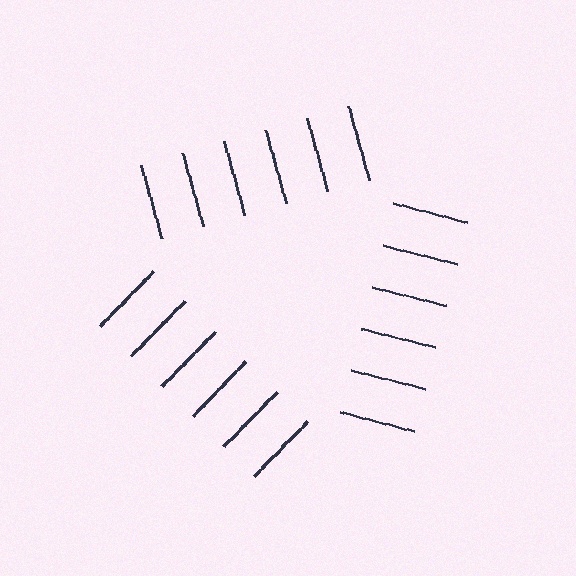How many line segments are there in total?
18 — 6 along each of the 3 edges.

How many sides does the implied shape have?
3 sides — the line-ends trace a triangle.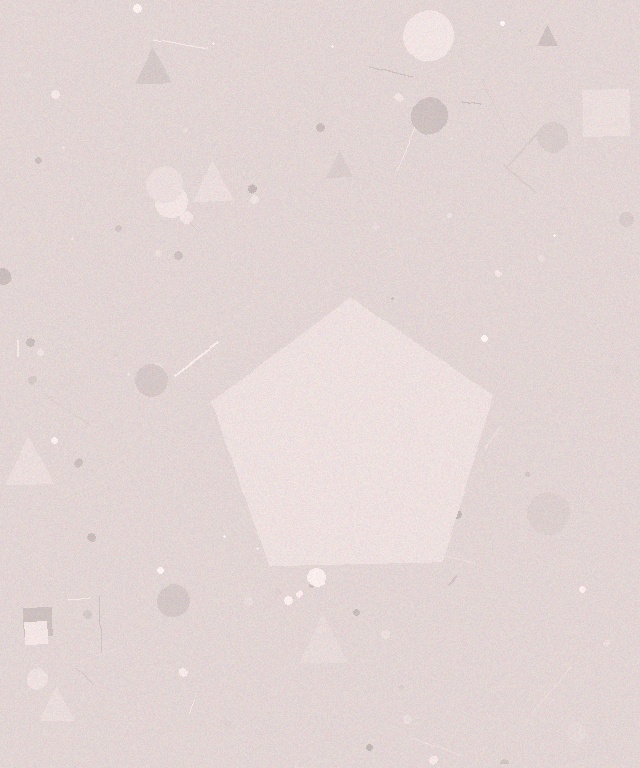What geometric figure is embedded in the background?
A pentagon is embedded in the background.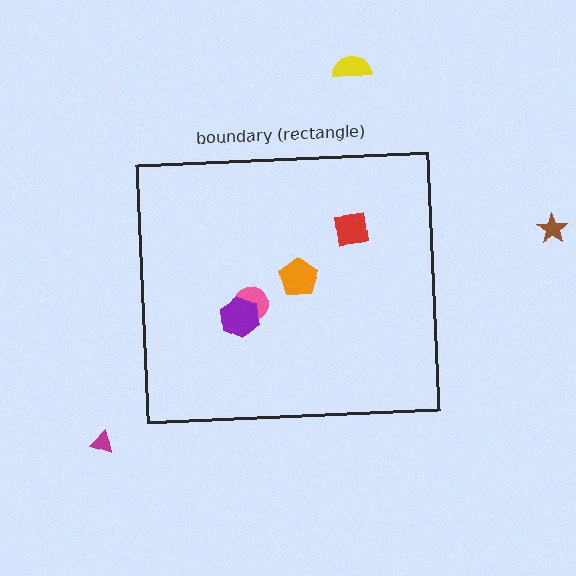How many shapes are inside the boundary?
4 inside, 3 outside.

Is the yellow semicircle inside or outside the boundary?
Outside.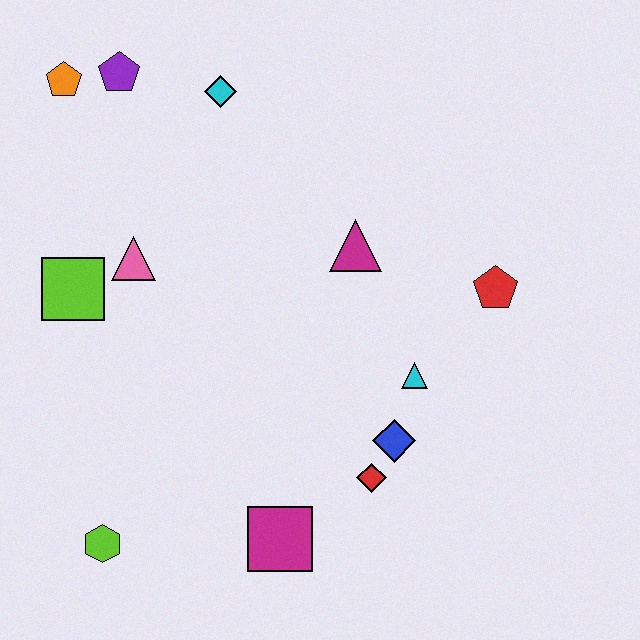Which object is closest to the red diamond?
The blue diamond is closest to the red diamond.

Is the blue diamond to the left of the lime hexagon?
No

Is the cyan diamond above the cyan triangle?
Yes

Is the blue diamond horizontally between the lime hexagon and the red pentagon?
Yes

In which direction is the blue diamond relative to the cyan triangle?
The blue diamond is below the cyan triangle.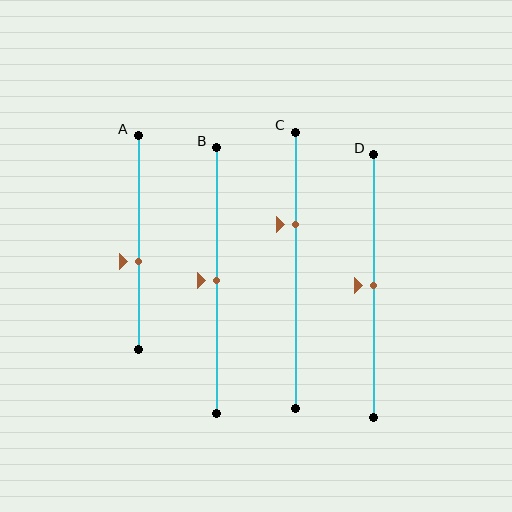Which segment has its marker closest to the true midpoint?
Segment B has its marker closest to the true midpoint.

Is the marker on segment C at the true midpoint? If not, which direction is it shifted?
No, the marker on segment C is shifted upward by about 17% of the segment length.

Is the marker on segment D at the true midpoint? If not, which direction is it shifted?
Yes, the marker on segment D is at the true midpoint.